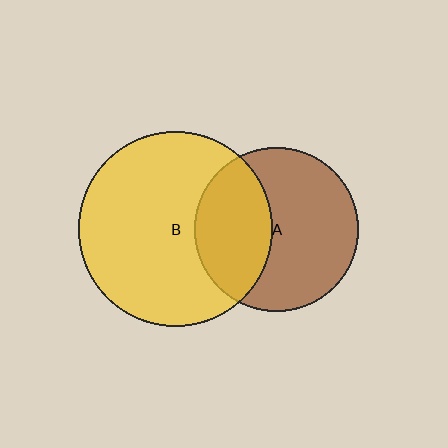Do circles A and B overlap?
Yes.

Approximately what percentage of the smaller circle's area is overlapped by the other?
Approximately 40%.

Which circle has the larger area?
Circle B (yellow).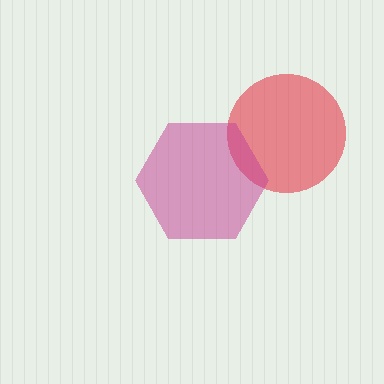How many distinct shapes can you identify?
There are 2 distinct shapes: a red circle, a magenta hexagon.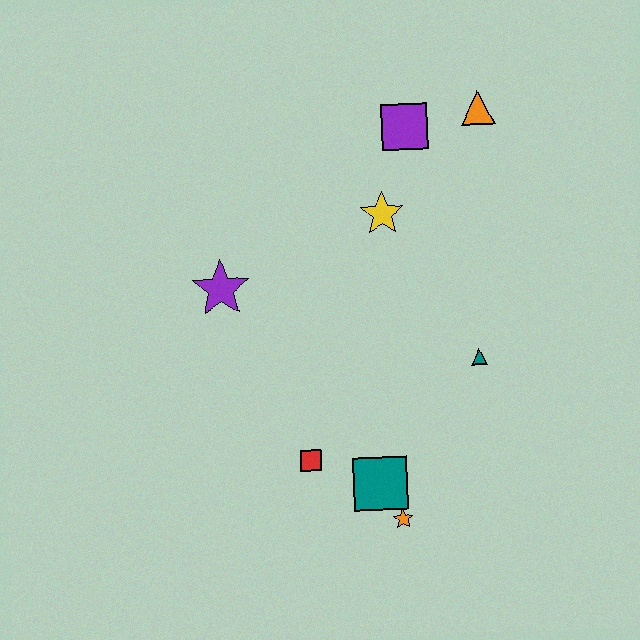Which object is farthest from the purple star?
The orange triangle is farthest from the purple star.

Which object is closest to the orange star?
The teal square is closest to the orange star.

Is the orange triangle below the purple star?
No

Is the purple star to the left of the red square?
Yes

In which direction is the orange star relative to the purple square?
The orange star is below the purple square.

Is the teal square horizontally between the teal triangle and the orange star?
No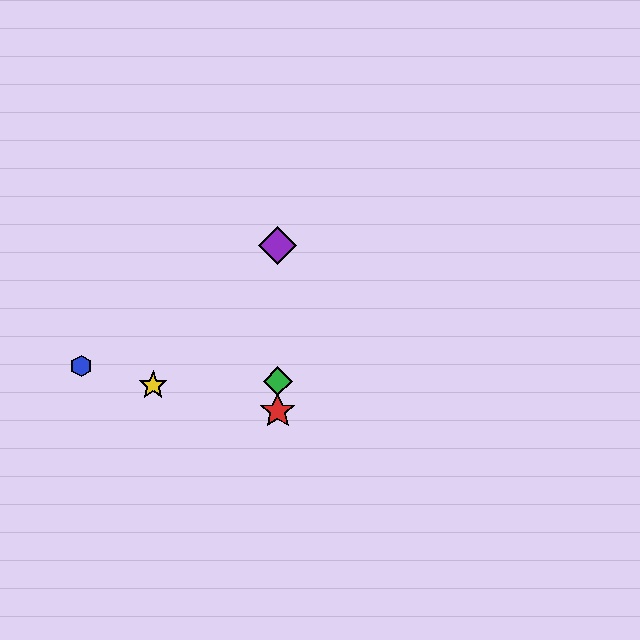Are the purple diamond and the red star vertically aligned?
Yes, both are at x≈278.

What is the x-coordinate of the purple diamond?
The purple diamond is at x≈278.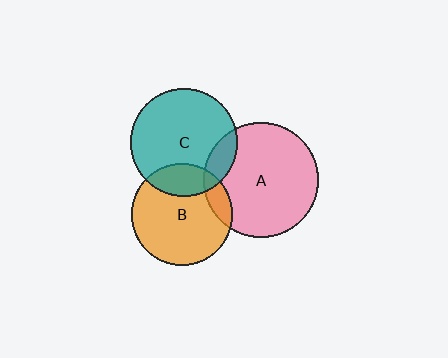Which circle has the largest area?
Circle A (pink).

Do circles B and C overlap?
Yes.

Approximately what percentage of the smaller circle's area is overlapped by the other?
Approximately 20%.